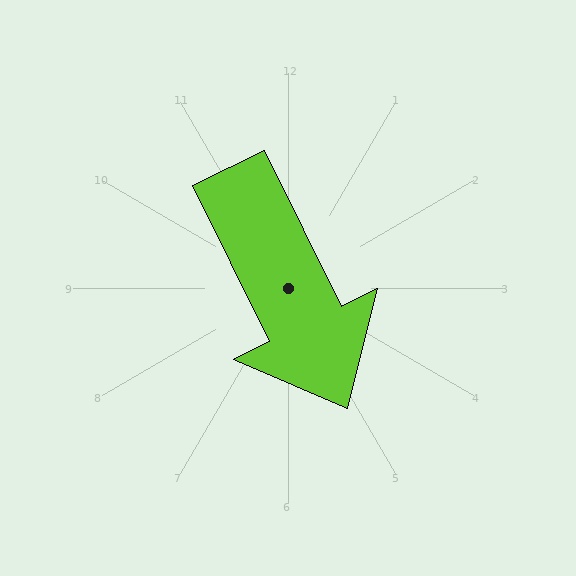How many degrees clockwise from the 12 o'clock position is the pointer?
Approximately 154 degrees.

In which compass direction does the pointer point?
Southeast.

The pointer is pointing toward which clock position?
Roughly 5 o'clock.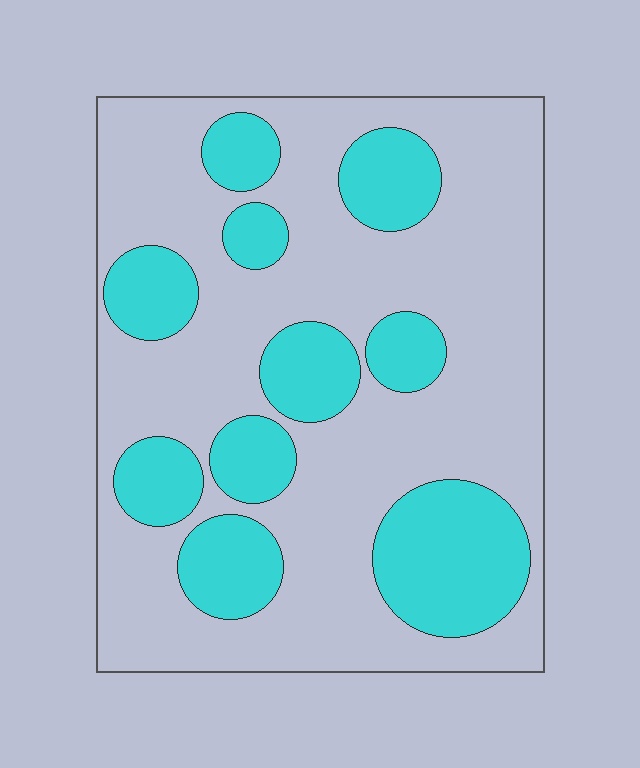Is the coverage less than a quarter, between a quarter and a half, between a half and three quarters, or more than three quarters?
Between a quarter and a half.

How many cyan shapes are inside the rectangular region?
10.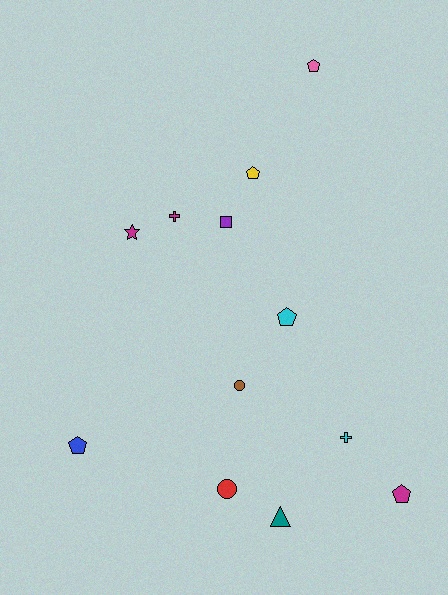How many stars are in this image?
There is 1 star.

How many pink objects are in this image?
There is 1 pink object.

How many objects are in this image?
There are 12 objects.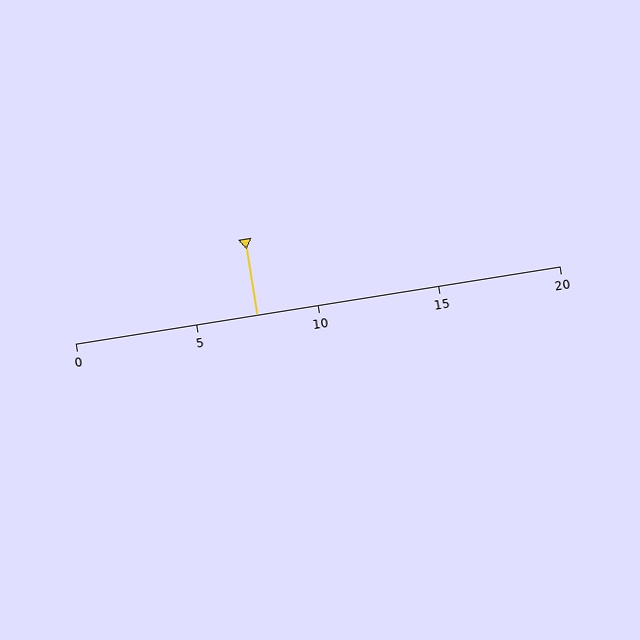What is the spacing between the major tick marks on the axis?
The major ticks are spaced 5 apart.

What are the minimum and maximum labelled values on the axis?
The axis runs from 0 to 20.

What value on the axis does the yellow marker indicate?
The marker indicates approximately 7.5.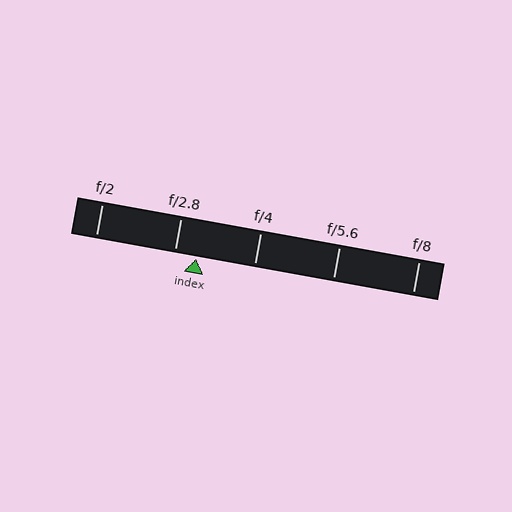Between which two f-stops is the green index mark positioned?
The index mark is between f/2.8 and f/4.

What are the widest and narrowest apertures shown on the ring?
The widest aperture shown is f/2 and the narrowest is f/8.